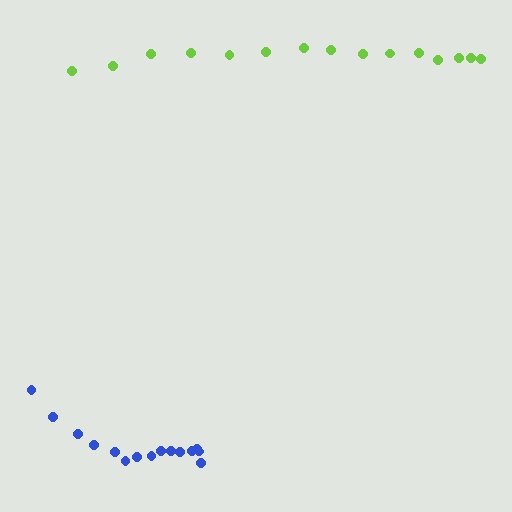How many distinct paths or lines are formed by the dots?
There are 2 distinct paths.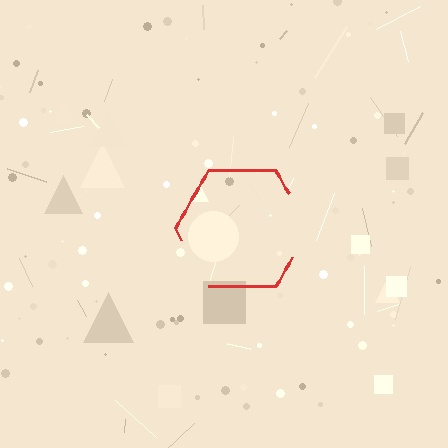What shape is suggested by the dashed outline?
The dashed outline suggests a hexagon.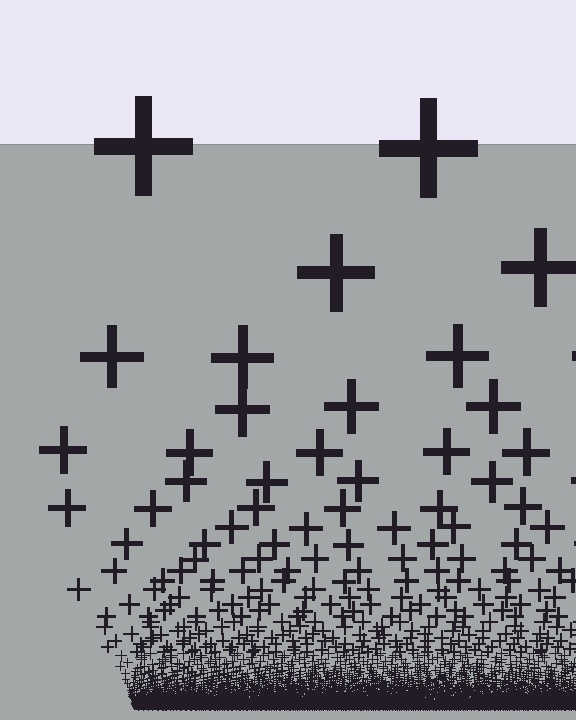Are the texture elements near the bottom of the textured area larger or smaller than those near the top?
Smaller. The gradient is inverted — elements near the bottom are smaller and denser.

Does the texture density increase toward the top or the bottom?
Density increases toward the bottom.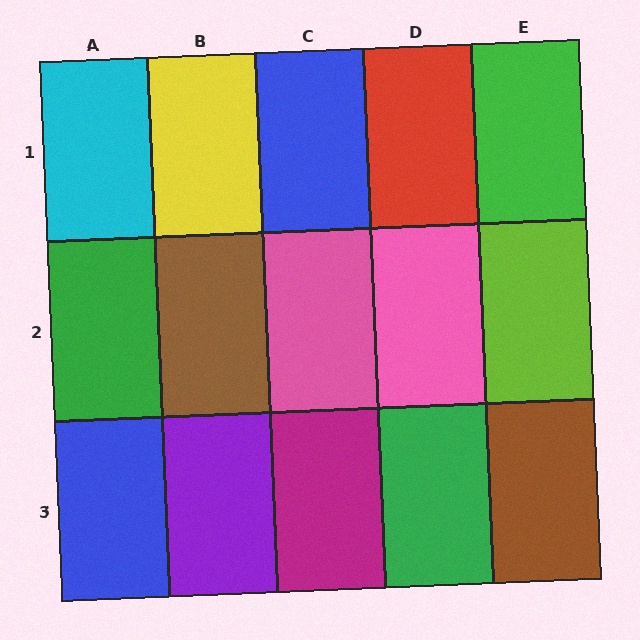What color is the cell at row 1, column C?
Blue.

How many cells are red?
1 cell is red.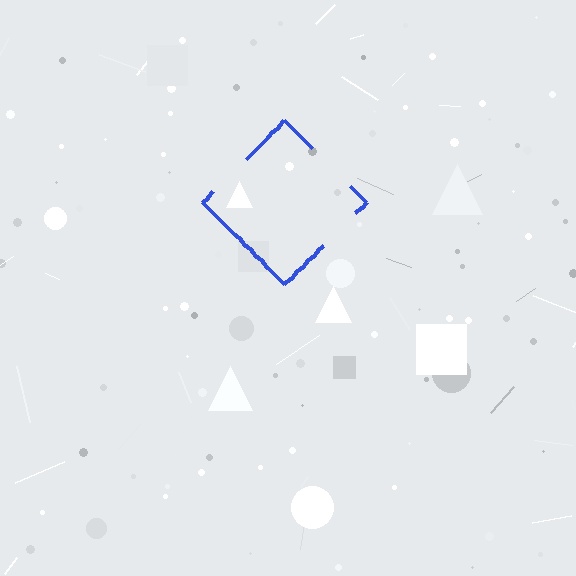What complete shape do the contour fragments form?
The contour fragments form a diamond.